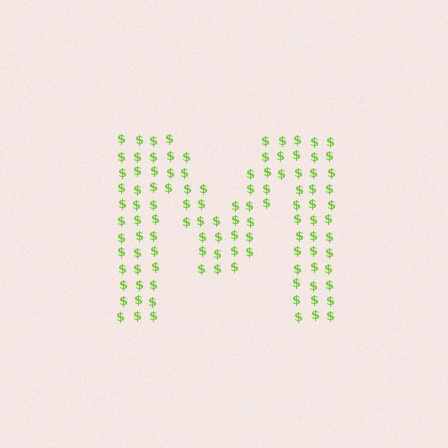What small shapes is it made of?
It is made of small dollar signs.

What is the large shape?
The large shape is the letter M.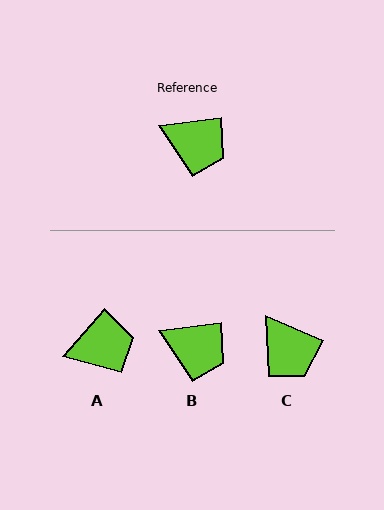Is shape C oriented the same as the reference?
No, it is off by about 31 degrees.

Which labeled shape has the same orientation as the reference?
B.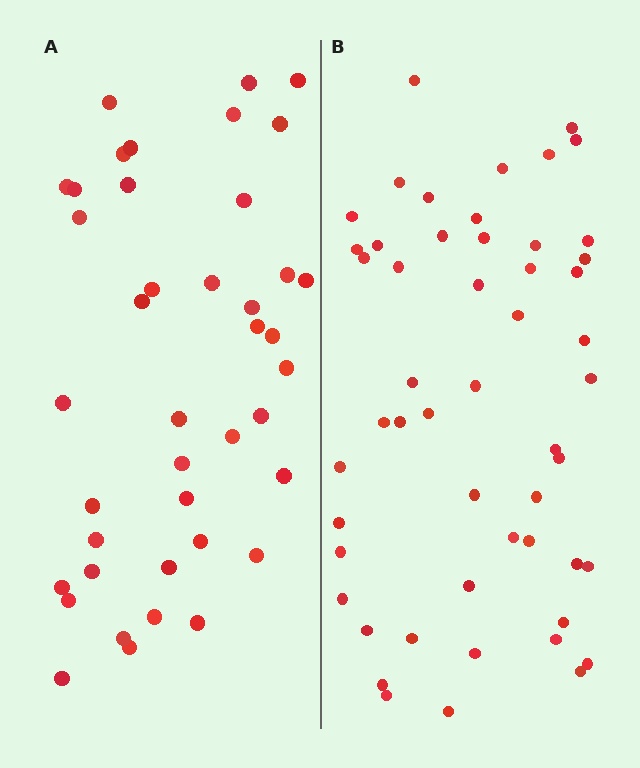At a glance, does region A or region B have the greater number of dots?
Region B (the right region) has more dots.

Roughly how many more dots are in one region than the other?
Region B has roughly 12 or so more dots than region A.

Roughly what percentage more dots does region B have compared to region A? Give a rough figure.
About 25% more.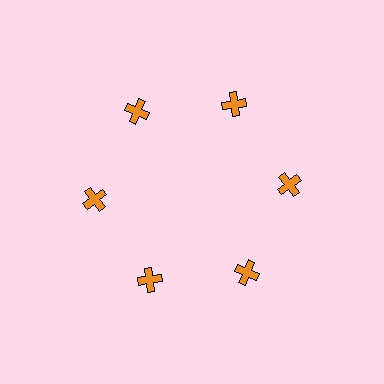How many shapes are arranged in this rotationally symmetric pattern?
There are 6 shapes, arranged in 6 groups of 1.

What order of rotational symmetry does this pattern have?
This pattern has 6-fold rotational symmetry.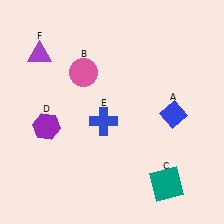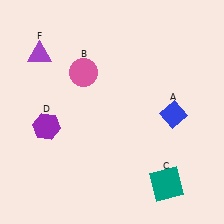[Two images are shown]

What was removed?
The blue cross (E) was removed in Image 2.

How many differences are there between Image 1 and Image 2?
There is 1 difference between the two images.